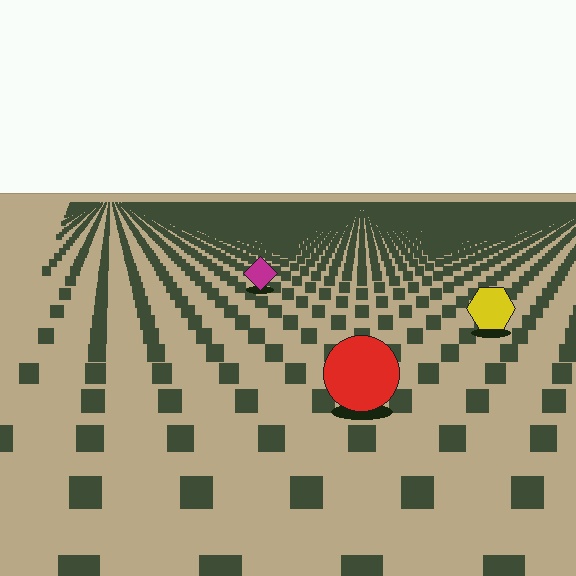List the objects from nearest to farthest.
From nearest to farthest: the red circle, the yellow hexagon, the magenta diamond.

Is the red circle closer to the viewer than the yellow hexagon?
Yes. The red circle is closer — you can tell from the texture gradient: the ground texture is coarser near it.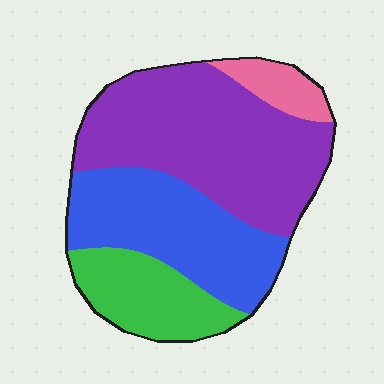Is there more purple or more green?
Purple.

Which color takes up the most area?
Purple, at roughly 45%.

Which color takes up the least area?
Pink, at roughly 5%.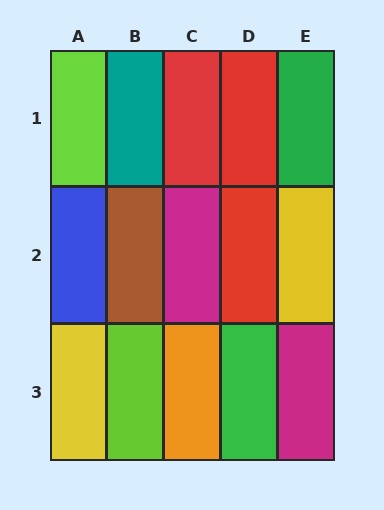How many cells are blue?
1 cell is blue.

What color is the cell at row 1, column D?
Red.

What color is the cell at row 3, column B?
Lime.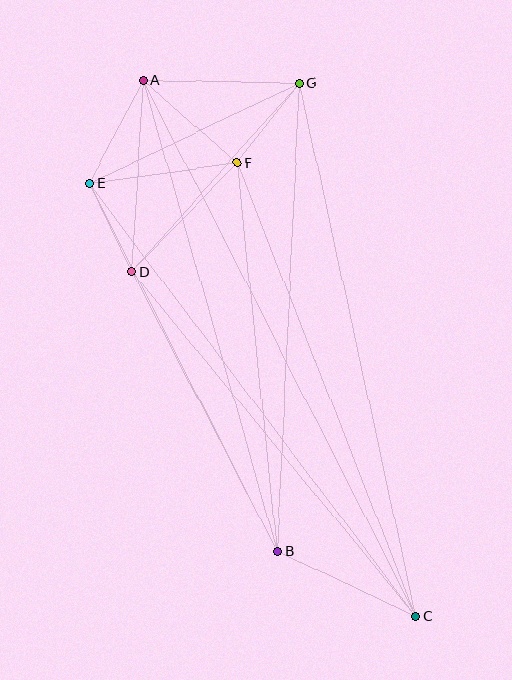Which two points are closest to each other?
Points D and E are closest to each other.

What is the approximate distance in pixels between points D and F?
The distance between D and F is approximately 151 pixels.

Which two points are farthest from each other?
Points A and C are farthest from each other.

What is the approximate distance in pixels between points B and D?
The distance between B and D is approximately 315 pixels.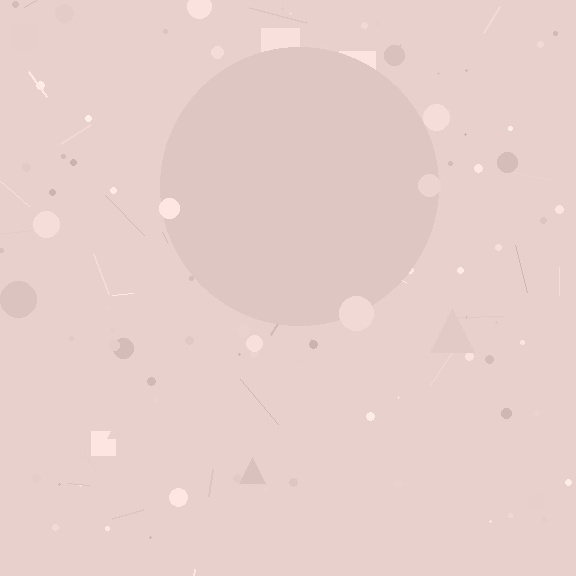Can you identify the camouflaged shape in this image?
The camouflaged shape is a circle.